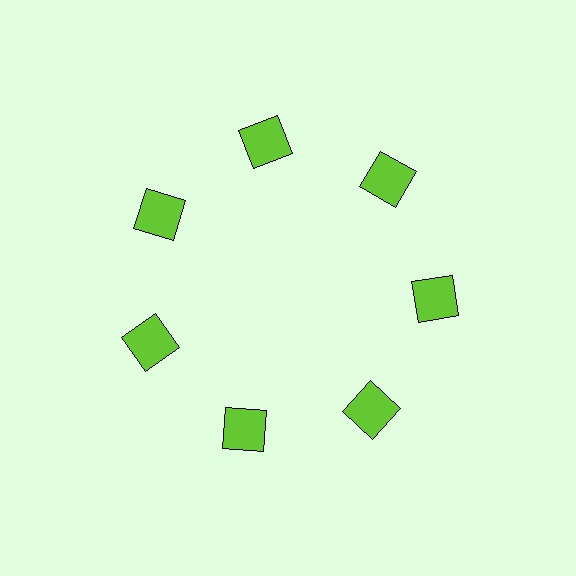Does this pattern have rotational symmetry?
Yes, this pattern has 7-fold rotational symmetry. It looks the same after rotating 51 degrees around the center.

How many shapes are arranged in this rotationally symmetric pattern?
There are 7 shapes, arranged in 7 groups of 1.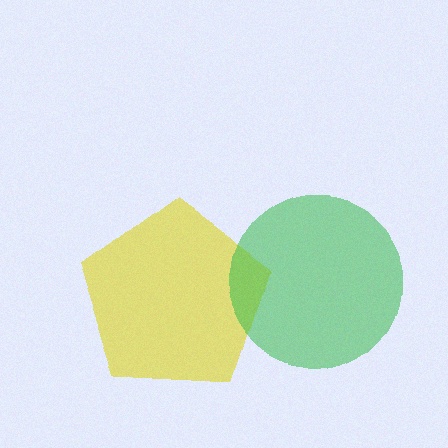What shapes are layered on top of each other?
The layered shapes are: a yellow pentagon, a green circle.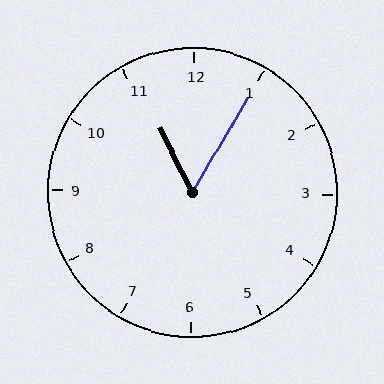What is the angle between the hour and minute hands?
Approximately 58 degrees.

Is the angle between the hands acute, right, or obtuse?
It is acute.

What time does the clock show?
11:05.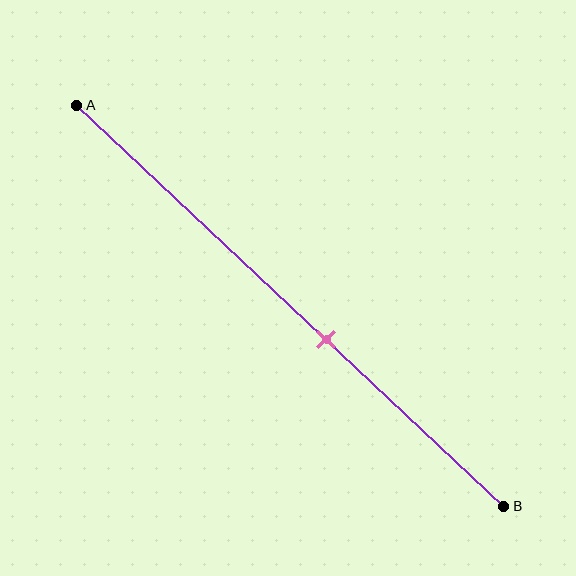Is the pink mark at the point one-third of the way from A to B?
No, the mark is at about 60% from A, not at the 33% one-third point.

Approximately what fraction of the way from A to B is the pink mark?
The pink mark is approximately 60% of the way from A to B.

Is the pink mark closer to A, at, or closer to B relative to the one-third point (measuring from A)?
The pink mark is closer to point B than the one-third point of segment AB.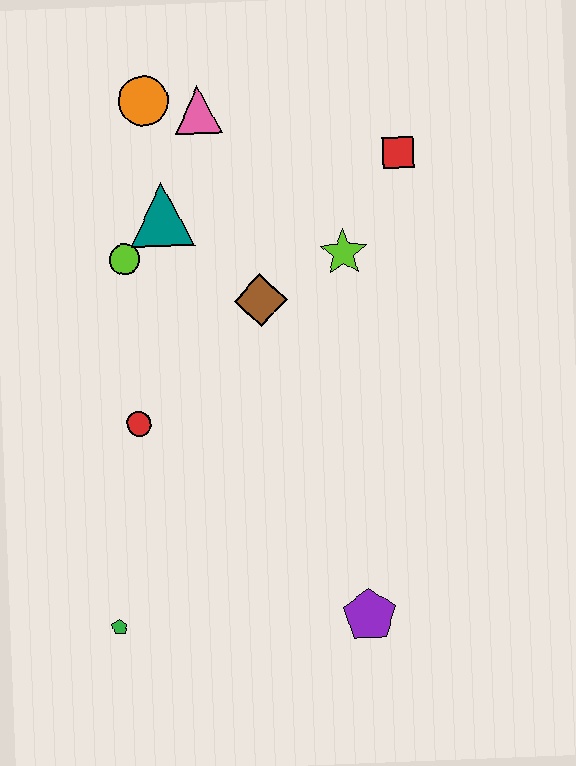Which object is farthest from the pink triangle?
The purple pentagon is farthest from the pink triangle.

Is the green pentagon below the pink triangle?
Yes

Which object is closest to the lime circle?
The teal triangle is closest to the lime circle.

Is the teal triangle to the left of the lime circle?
No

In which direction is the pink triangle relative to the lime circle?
The pink triangle is above the lime circle.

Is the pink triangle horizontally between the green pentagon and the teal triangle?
No